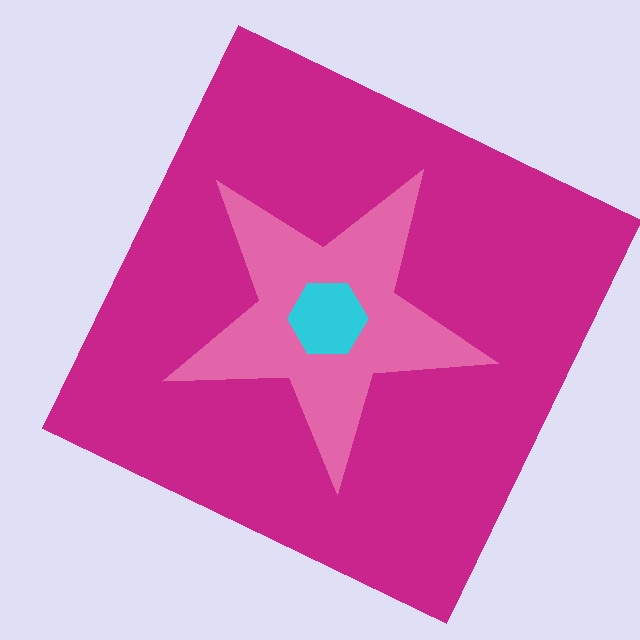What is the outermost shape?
The magenta square.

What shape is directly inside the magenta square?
The pink star.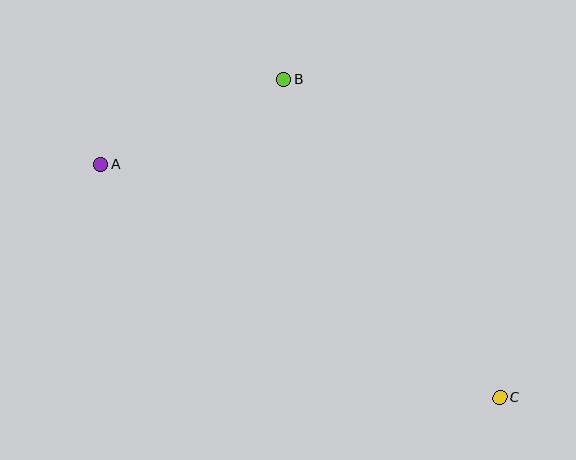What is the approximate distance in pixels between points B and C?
The distance between B and C is approximately 384 pixels.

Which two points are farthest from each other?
Points A and C are farthest from each other.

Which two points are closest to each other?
Points A and B are closest to each other.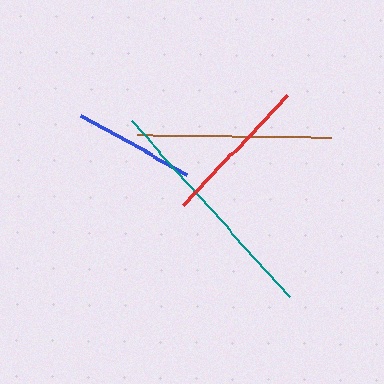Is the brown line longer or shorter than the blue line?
The brown line is longer than the blue line.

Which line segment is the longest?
The teal line is the longest at approximately 237 pixels.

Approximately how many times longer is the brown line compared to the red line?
The brown line is approximately 1.3 times the length of the red line.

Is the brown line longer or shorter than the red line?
The brown line is longer than the red line.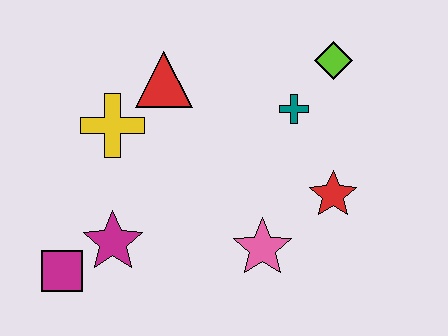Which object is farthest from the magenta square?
The lime diamond is farthest from the magenta square.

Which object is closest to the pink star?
The red star is closest to the pink star.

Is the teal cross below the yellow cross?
No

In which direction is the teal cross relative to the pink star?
The teal cross is above the pink star.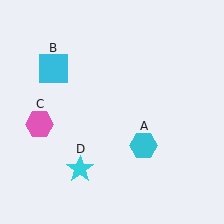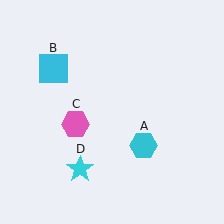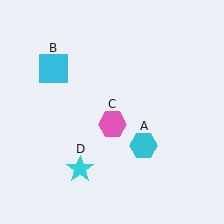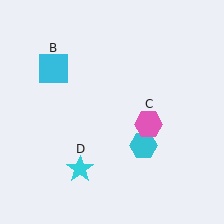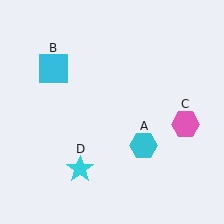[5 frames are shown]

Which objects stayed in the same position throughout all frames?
Cyan hexagon (object A) and cyan square (object B) and cyan star (object D) remained stationary.